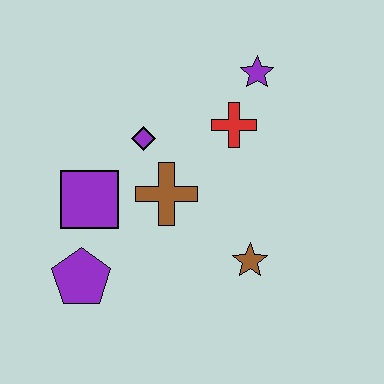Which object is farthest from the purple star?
The purple pentagon is farthest from the purple star.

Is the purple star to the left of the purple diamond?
No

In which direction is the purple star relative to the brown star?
The purple star is above the brown star.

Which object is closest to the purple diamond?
The brown cross is closest to the purple diamond.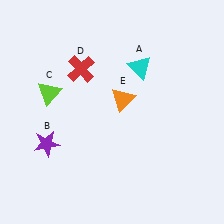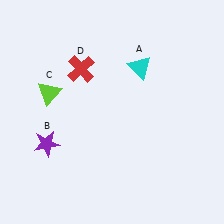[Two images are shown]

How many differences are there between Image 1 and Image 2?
There is 1 difference between the two images.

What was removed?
The orange triangle (E) was removed in Image 2.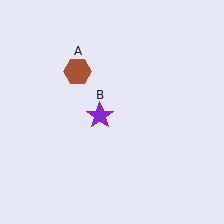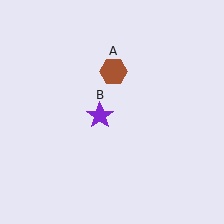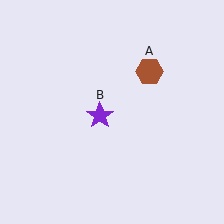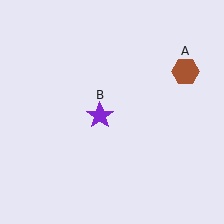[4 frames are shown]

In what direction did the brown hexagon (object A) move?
The brown hexagon (object A) moved right.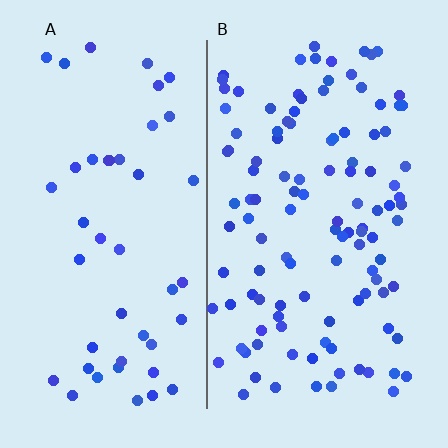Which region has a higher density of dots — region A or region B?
B (the right).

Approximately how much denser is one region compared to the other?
Approximately 2.5× — region B over region A.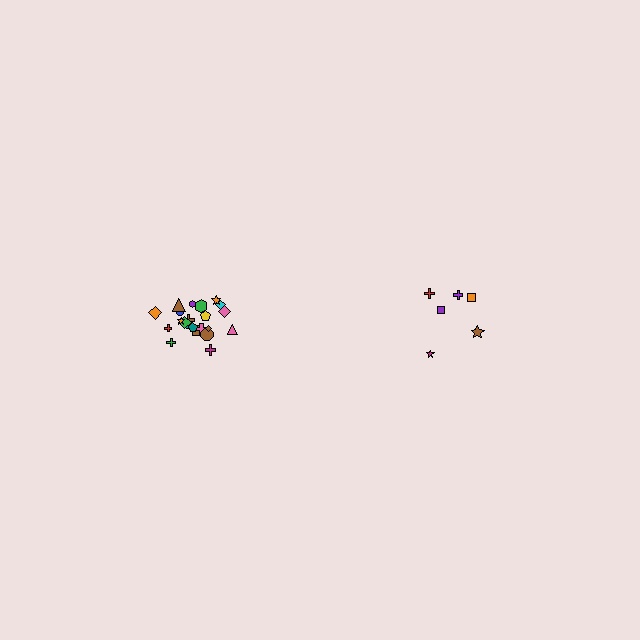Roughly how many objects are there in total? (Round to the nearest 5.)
Roughly 30 objects in total.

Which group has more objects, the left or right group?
The left group.